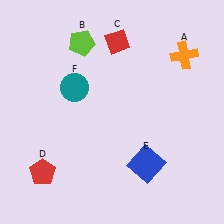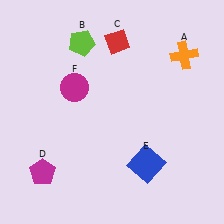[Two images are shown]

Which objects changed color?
D changed from red to magenta. F changed from teal to magenta.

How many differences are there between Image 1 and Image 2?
There are 2 differences between the two images.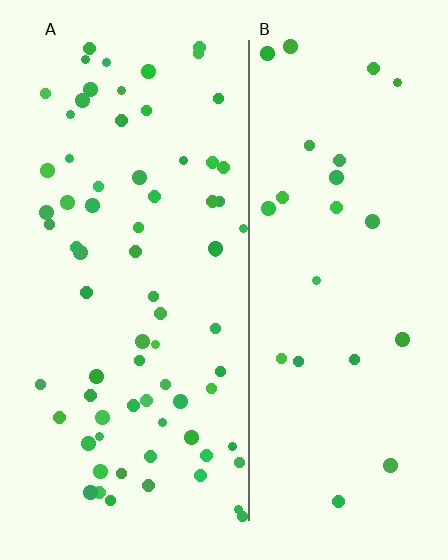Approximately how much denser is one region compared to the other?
Approximately 2.9× — region A over region B.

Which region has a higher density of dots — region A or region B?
A (the left).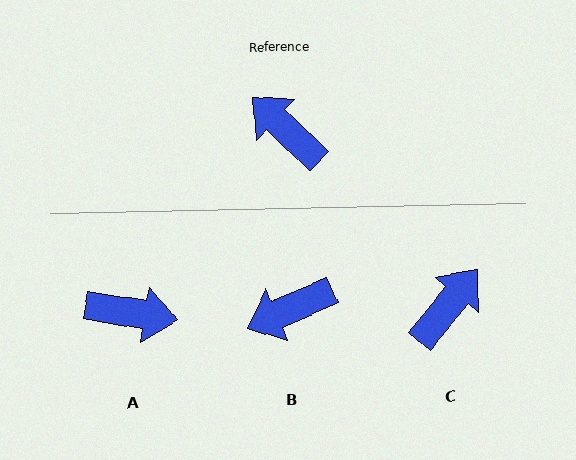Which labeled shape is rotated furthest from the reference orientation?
A, about 145 degrees away.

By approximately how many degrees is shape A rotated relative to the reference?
Approximately 145 degrees clockwise.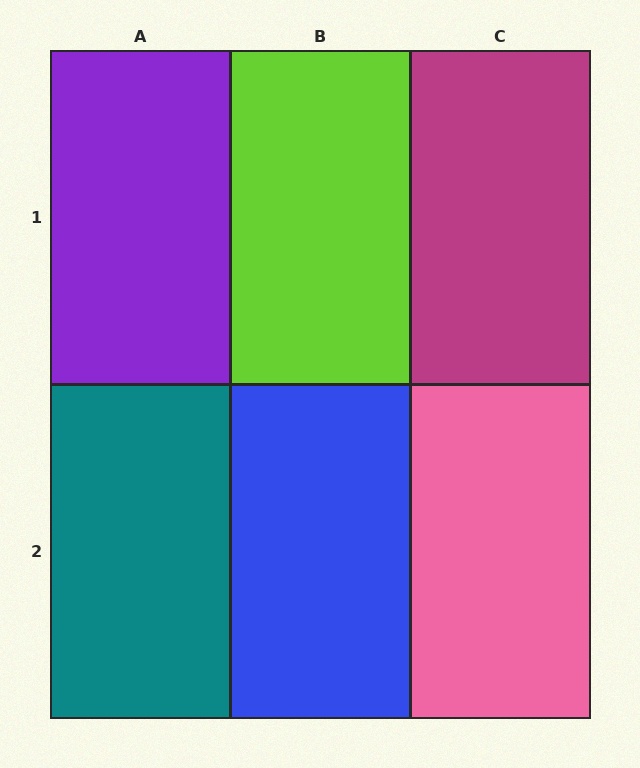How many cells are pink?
1 cell is pink.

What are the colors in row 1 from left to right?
Purple, lime, magenta.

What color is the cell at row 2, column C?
Pink.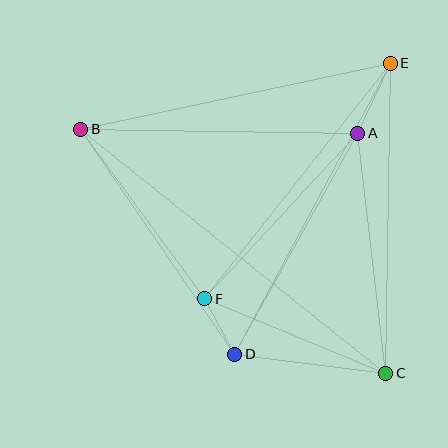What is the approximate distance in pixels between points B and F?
The distance between B and F is approximately 210 pixels.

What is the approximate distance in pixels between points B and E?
The distance between B and E is approximately 316 pixels.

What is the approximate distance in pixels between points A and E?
The distance between A and E is approximately 77 pixels.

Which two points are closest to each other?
Points D and F are closest to each other.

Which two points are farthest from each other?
Points B and C are farthest from each other.